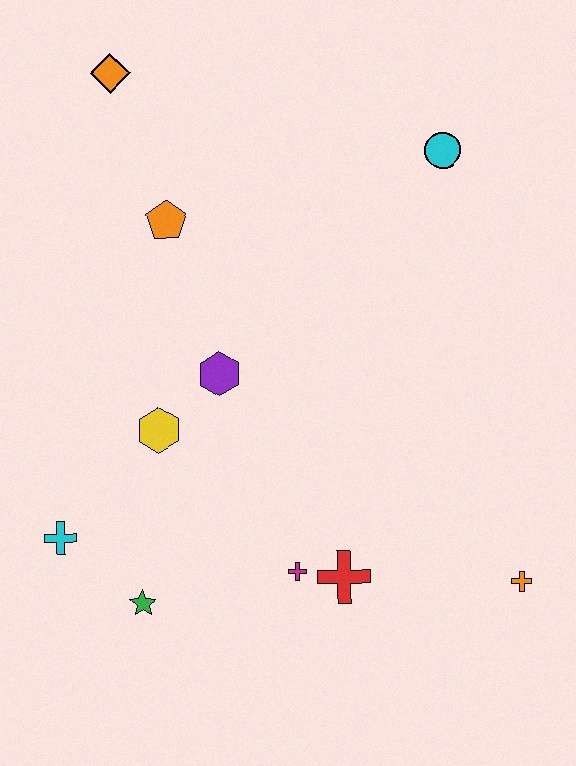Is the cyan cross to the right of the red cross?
No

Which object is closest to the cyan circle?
The orange pentagon is closest to the cyan circle.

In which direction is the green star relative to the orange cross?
The green star is to the left of the orange cross.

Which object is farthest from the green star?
The cyan circle is farthest from the green star.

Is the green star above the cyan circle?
No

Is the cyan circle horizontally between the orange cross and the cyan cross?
Yes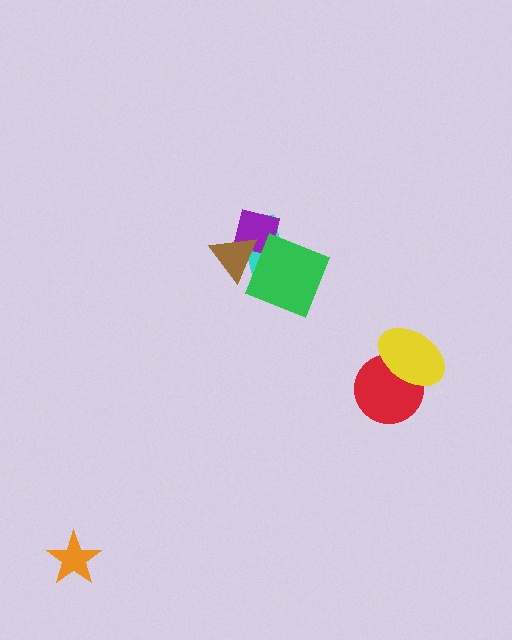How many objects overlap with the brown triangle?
2 objects overlap with the brown triangle.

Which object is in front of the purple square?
The brown triangle is in front of the purple square.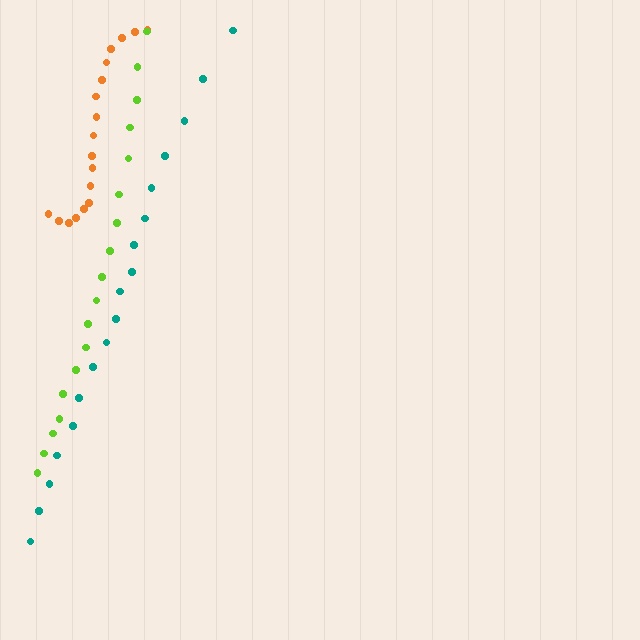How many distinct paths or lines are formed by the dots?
There are 3 distinct paths.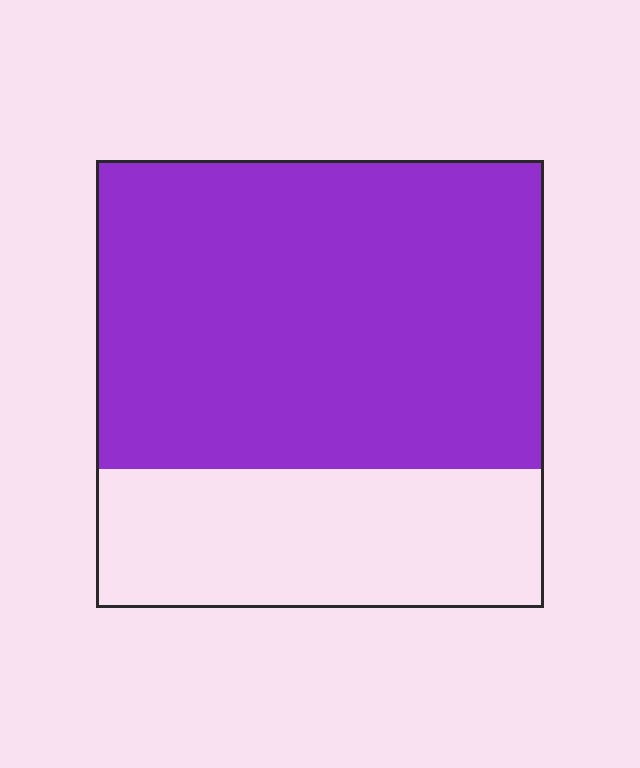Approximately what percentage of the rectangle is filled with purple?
Approximately 70%.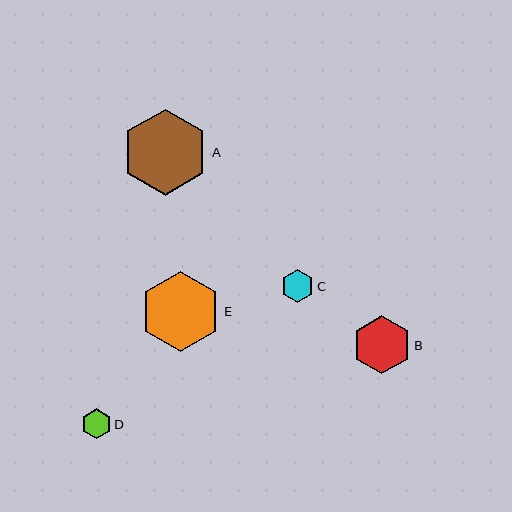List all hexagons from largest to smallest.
From largest to smallest: A, E, B, C, D.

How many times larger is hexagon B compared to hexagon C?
Hexagon B is approximately 1.8 times the size of hexagon C.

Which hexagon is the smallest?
Hexagon D is the smallest with a size of approximately 30 pixels.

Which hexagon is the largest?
Hexagon A is the largest with a size of approximately 86 pixels.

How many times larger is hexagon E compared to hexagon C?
Hexagon E is approximately 2.4 times the size of hexagon C.